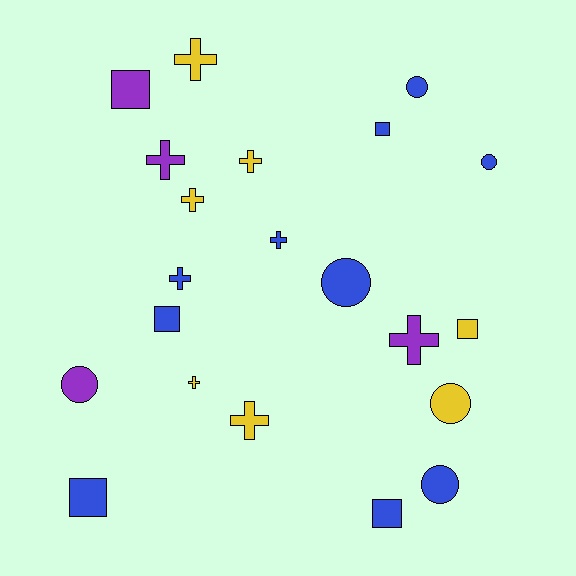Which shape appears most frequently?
Cross, with 9 objects.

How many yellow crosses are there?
There are 5 yellow crosses.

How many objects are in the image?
There are 21 objects.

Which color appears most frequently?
Blue, with 10 objects.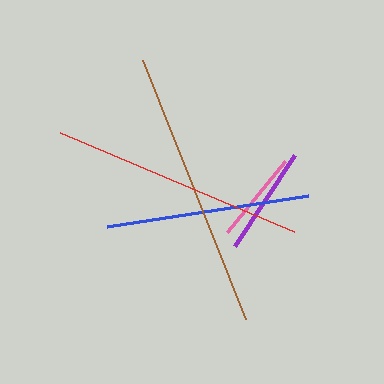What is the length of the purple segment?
The purple segment is approximately 109 pixels long.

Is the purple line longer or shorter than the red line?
The red line is longer than the purple line.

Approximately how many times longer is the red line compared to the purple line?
The red line is approximately 2.3 times the length of the purple line.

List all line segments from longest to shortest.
From longest to shortest: brown, red, blue, purple, pink.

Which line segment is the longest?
The brown line is the longest at approximately 278 pixels.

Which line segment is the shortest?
The pink line is the shortest at approximately 92 pixels.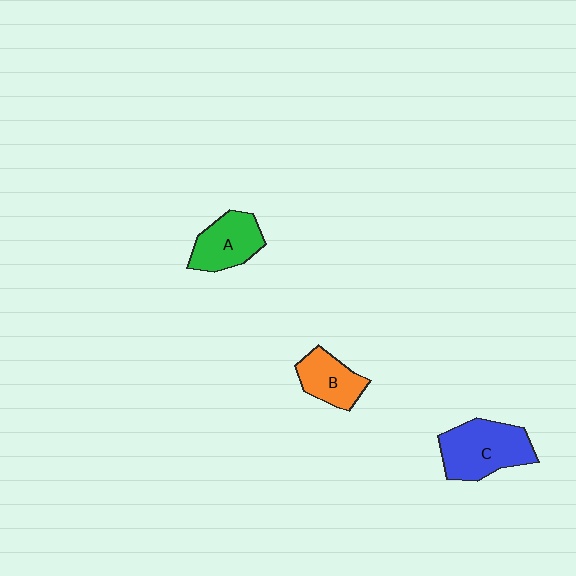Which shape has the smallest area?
Shape B (orange).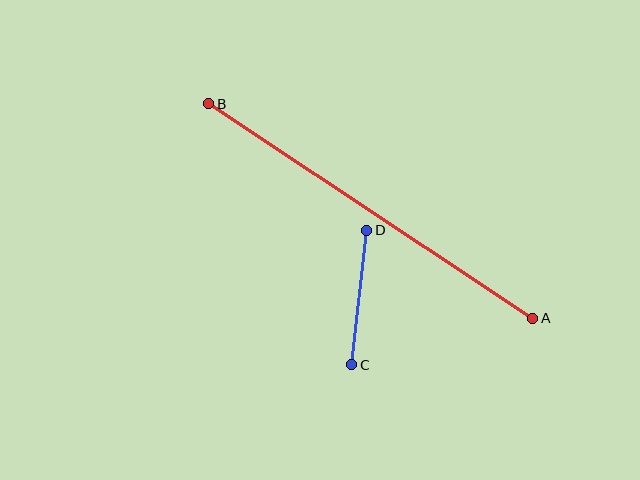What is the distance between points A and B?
The distance is approximately 389 pixels.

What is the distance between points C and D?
The distance is approximately 135 pixels.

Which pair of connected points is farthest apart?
Points A and B are farthest apart.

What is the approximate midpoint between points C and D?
The midpoint is at approximately (359, 297) pixels.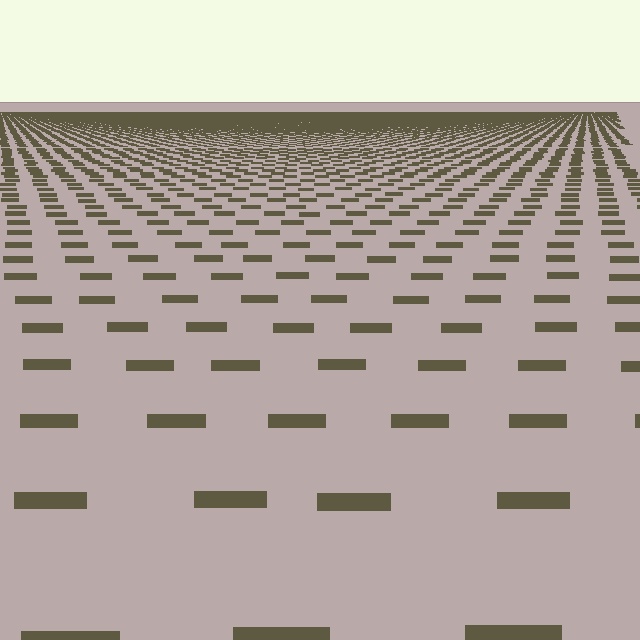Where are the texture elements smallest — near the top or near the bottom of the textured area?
Near the top.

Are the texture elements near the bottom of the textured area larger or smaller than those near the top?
Larger. Near the bottom, elements are closer to the viewer and appear at a bigger on-screen size.